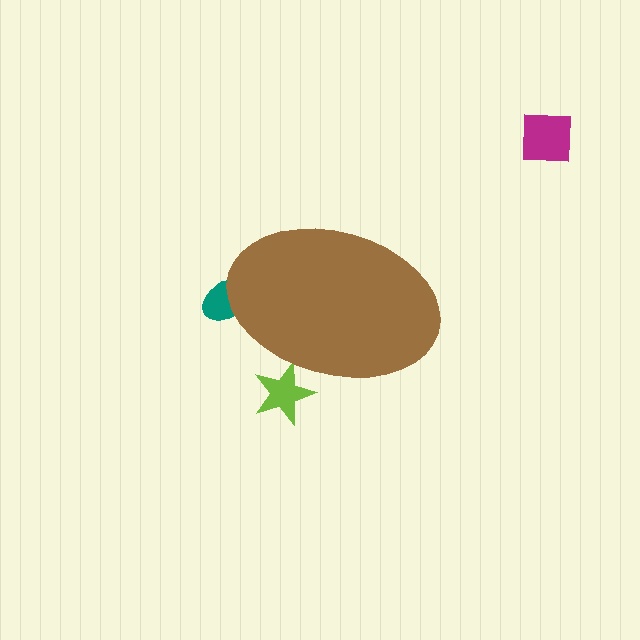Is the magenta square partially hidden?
No, the magenta square is fully visible.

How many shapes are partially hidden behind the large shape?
2 shapes are partially hidden.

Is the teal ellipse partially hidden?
Yes, the teal ellipse is partially hidden behind the brown ellipse.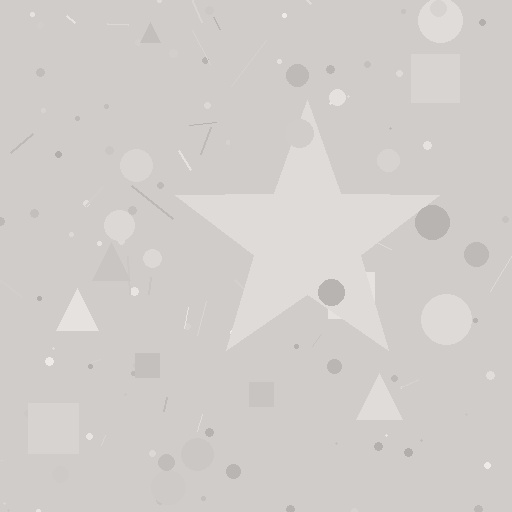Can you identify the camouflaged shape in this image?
The camouflaged shape is a star.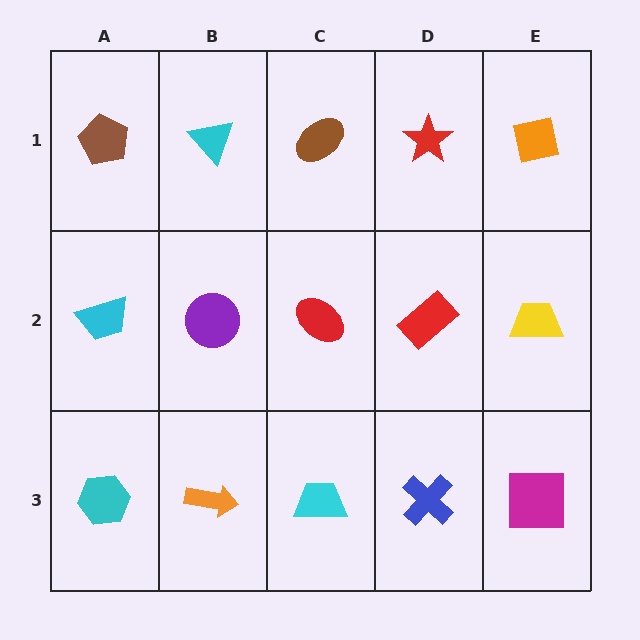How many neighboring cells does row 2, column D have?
4.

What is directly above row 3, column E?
A yellow trapezoid.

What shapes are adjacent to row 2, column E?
An orange square (row 1, column E), a magenta square (row 3, column E), a red rectangle (row 2, column D).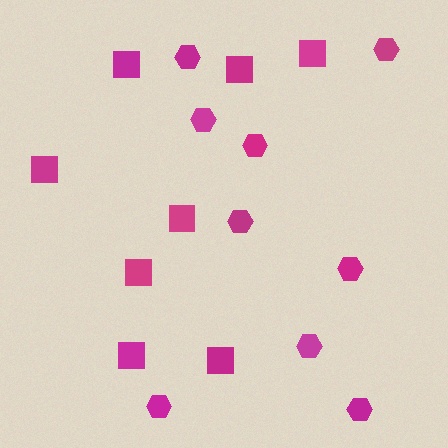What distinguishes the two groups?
There are 2 groups: one group of squares (8) and one group of hexagons (9).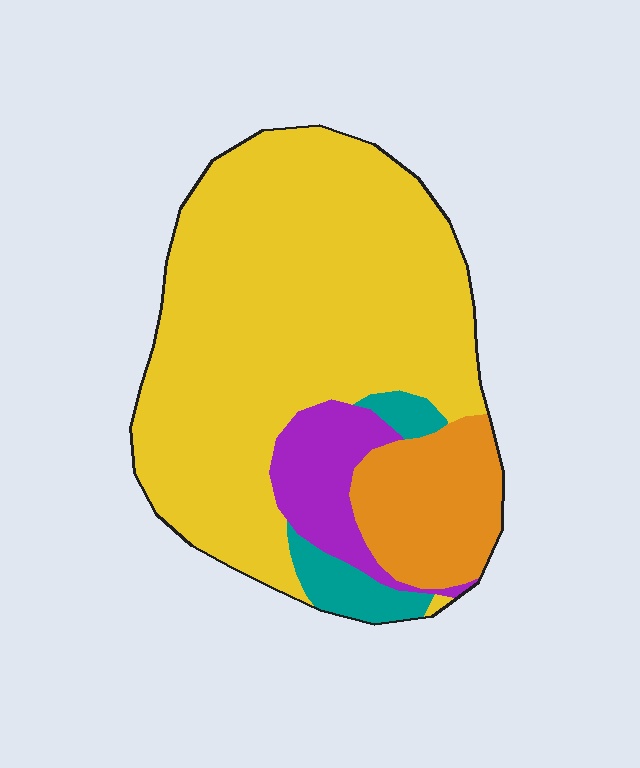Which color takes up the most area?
Yellow, at roughly 70%.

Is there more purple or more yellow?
Yellow.